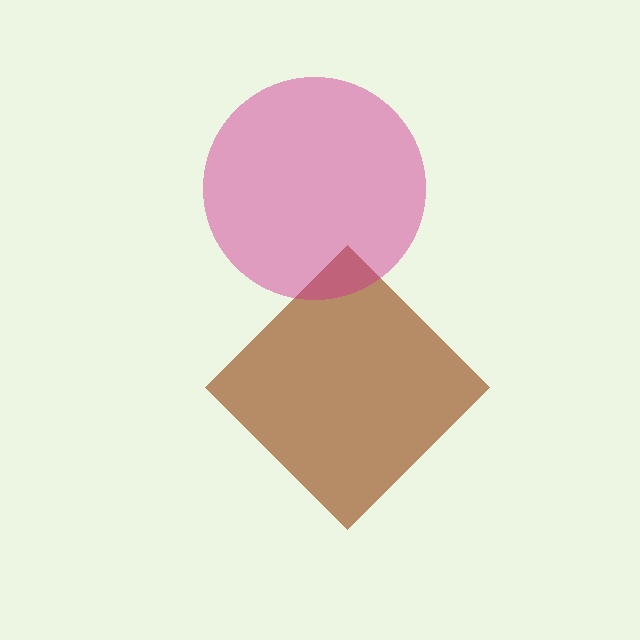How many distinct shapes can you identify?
There are 2 distinct shapes: a brown diamond, a magenta circle.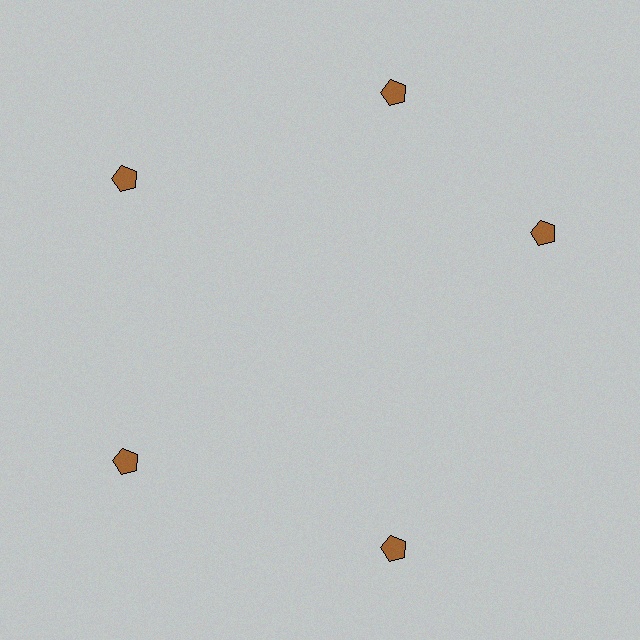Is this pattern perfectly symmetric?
No. The 5 brown pentagons are arranged in a ring, but one element near the 3 o'clock position is rotated out of alignment along the ring, breaking the 5-fold rotational symmetry.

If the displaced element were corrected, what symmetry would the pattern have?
It would have 5-fold rotational symmetry — the pattern would map onto itself every 72 degrees.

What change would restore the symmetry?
The symmetry would be restored by rotating it back into even spacing with its neighbors so that all 5 pentagons sit at equal angles and equal distance from the center.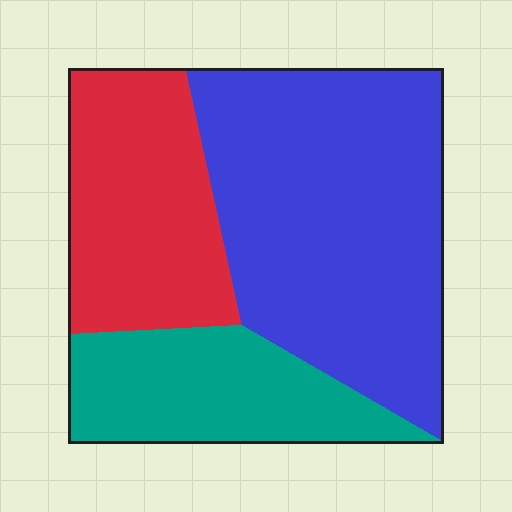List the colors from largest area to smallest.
From largest to smallest: blue, red, teal.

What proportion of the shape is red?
Red covers 27% of the shape.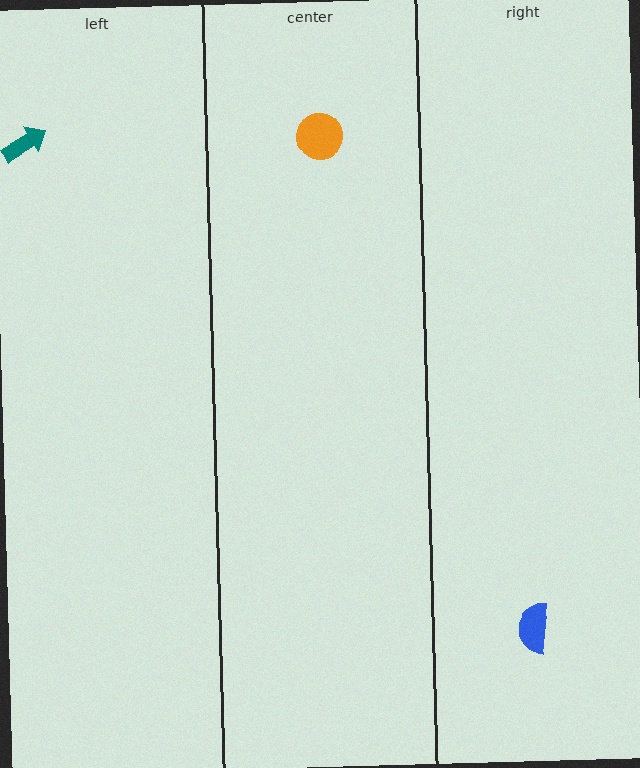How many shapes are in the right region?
1.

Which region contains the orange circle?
The center region.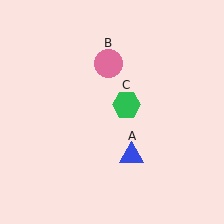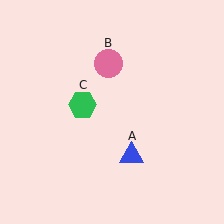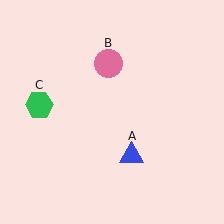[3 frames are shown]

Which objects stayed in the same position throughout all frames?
Blue triangle (object A) and pink circle (object B) remained stationary.